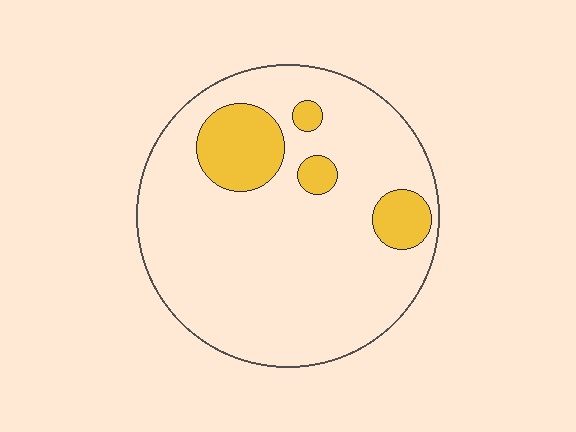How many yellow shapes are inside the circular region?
4.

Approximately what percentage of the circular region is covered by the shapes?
Approximately 15%.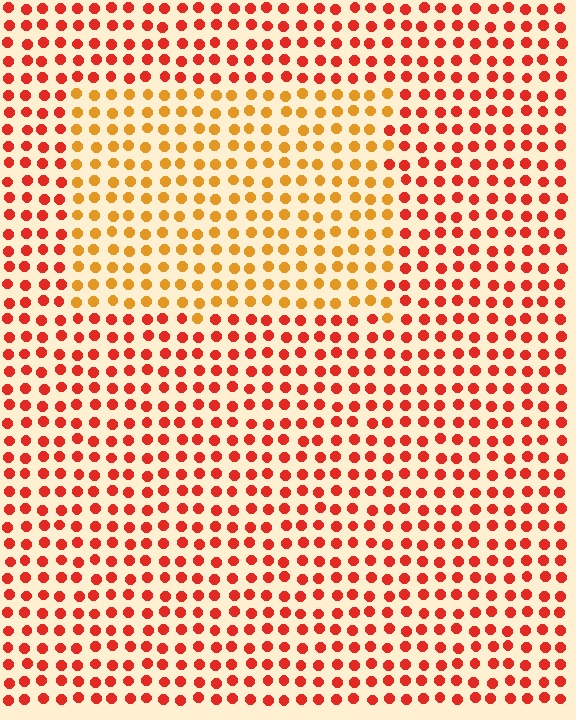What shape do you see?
I see a rectangle.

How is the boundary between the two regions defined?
The boundary is defined purely by a slight shift in hue (about 35 degrees). Spacing, size, and orientation are identical on both sides.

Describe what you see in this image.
The image is filled with small red elements in a uniform arrangement. A rectangle-shaped region is visible where the elements are tinted to a slightly different hue, forming a subtle color boundary.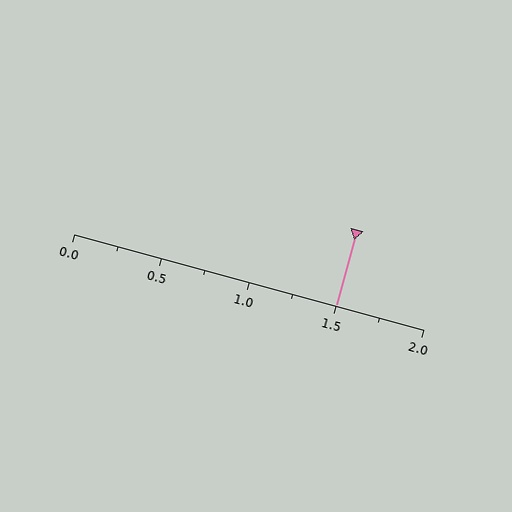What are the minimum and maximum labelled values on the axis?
The axis runs from 0.0 to 2.0.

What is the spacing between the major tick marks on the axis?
The major ticks are spaced 0.5 apart.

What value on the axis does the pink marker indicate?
The marker indicates approximately 1.5.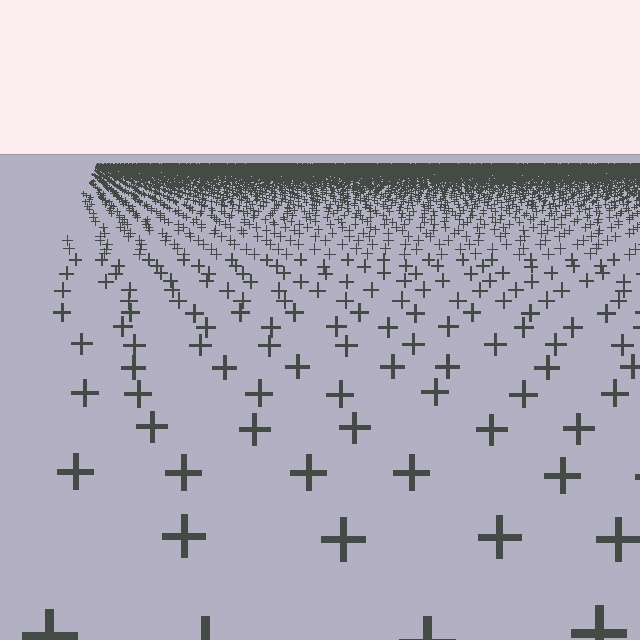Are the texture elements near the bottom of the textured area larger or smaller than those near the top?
Larger. Near the bottom, elements are closer to the viewer and appear at a bigger on-screen size.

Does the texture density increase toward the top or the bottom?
Density increases toward the top.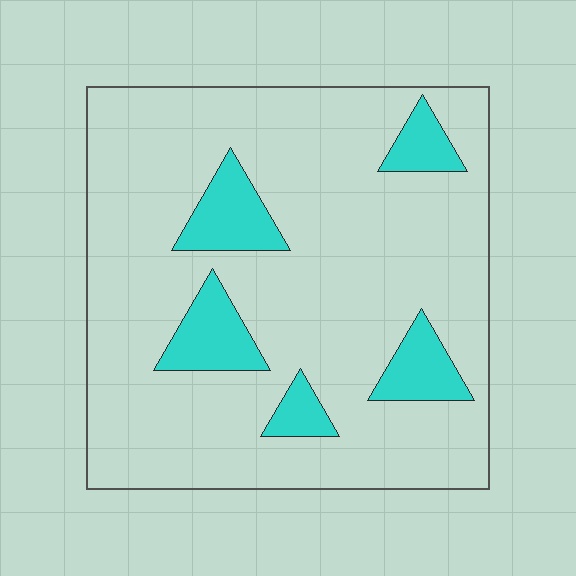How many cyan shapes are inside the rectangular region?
5.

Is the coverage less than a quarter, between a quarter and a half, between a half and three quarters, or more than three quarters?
Less than a quarter.